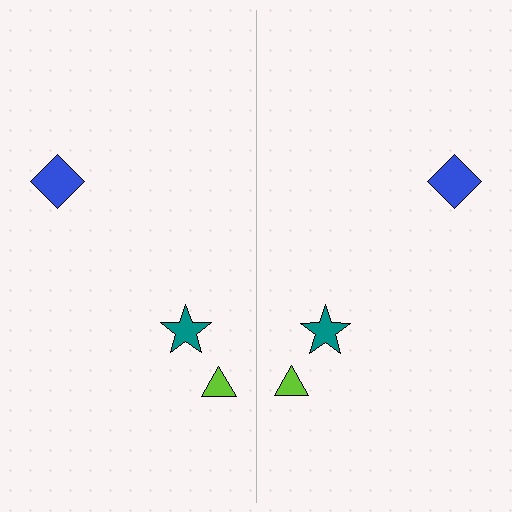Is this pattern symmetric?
Yes, this pattern has bilateral (reflection) symmetry.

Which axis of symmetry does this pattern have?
The pattern has a vertical axis of symmetry running through the center of the image.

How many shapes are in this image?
There are 6 shapes in this image.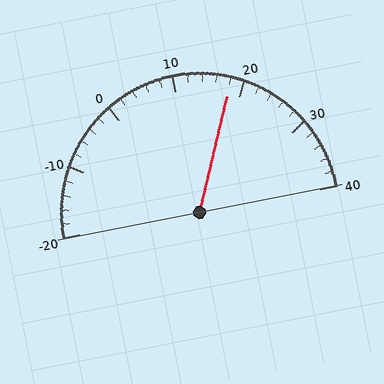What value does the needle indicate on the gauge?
The needle indicates approximately 18.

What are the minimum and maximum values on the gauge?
The gauge ranges from -20 to 40.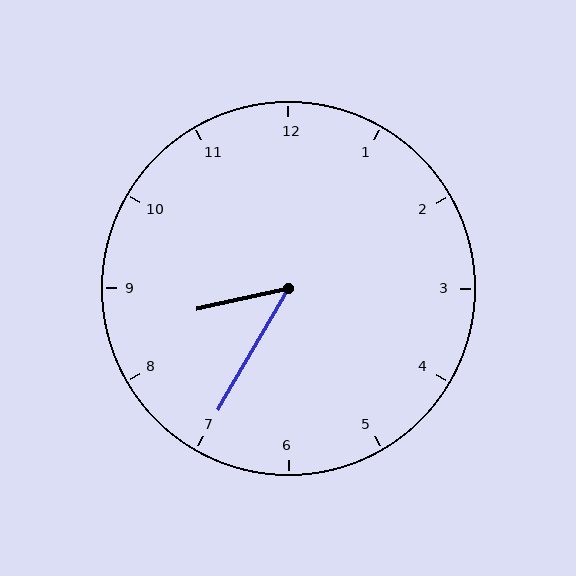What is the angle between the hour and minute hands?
Approximately 48 degrees.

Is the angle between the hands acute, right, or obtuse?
It is acute.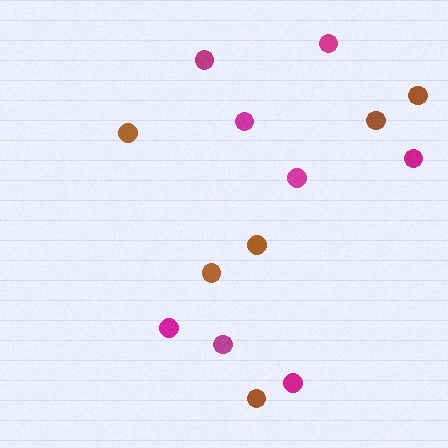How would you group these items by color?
There are 2 groups: one group of brown circles (6) and one group of magenta circles (8).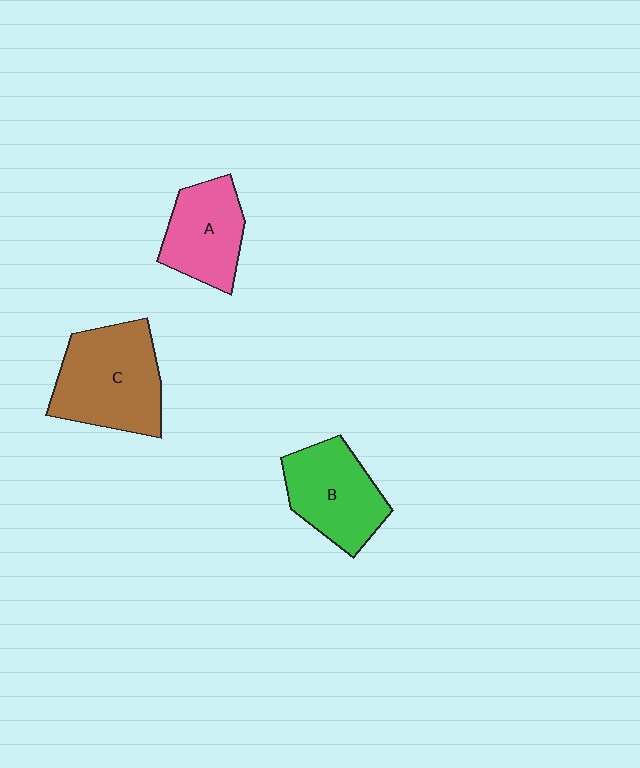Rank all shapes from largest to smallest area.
From largest to smallest: C (brown), B (green), A (pink).